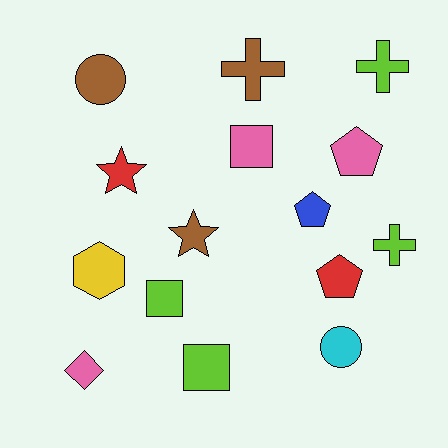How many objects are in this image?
There are 15 objects.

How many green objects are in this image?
There are no green objects.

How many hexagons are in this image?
There is 1 hexagon.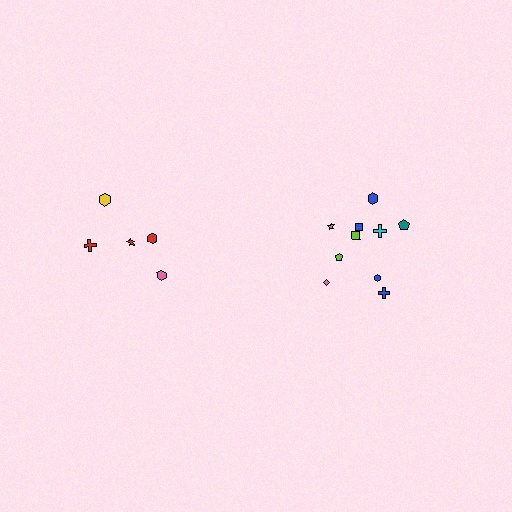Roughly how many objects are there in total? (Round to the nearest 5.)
Roughly 15 objects in total.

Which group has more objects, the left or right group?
The right group.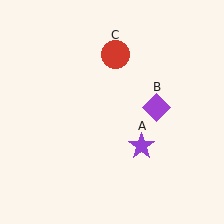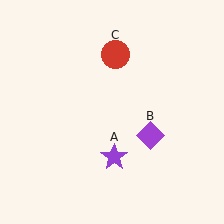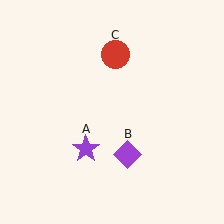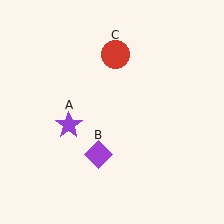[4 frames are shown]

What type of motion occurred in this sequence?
The purple star (object A), purple diamond (object B) rotated clockwise around the center of the scene.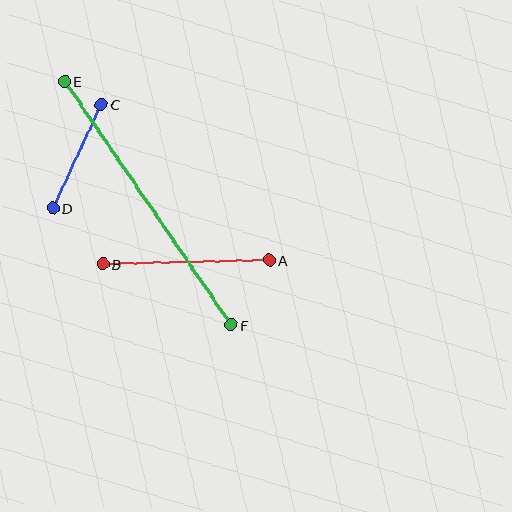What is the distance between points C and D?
The distance is approximately 114 pixels.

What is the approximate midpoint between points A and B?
The midpoint is at approximately (186, 262) pixels.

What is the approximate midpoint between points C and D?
The midpoint is at approximately (77, 156) pixels.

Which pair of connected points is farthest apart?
Points E and F are farthest apart.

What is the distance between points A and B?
The distance is approximately 167 pixels.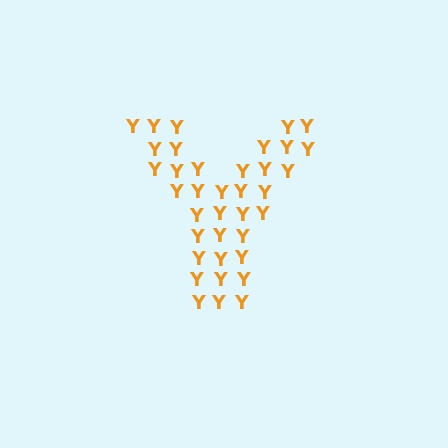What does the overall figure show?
The overall figure shows the letter Y.